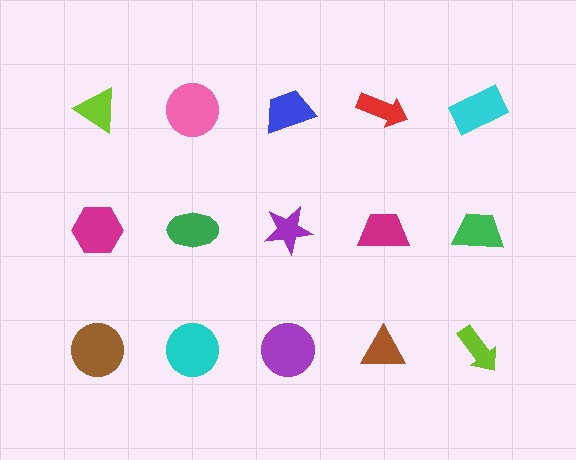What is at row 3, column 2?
A cyan circle.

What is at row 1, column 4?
A red arrow.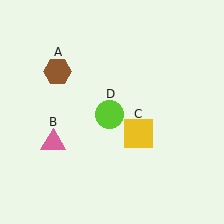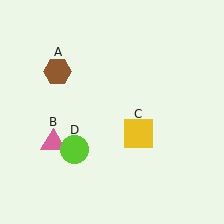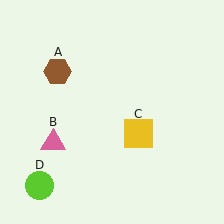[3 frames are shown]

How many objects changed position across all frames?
1 object changed position: lime circle (object D).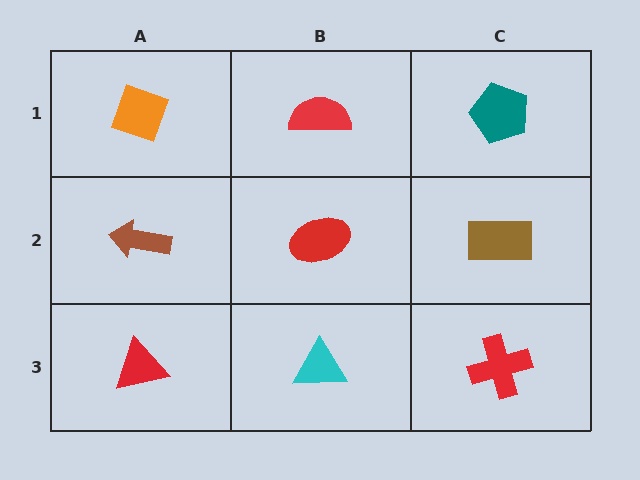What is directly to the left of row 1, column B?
An orange diamond.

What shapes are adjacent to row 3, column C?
A brown rectangle (row 2, column C), a cyan triangle (row 3, column B).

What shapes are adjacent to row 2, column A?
An orange diamond (row 1, column A), a red triangle (row 3, column A), a red ellipse (row 2, column B).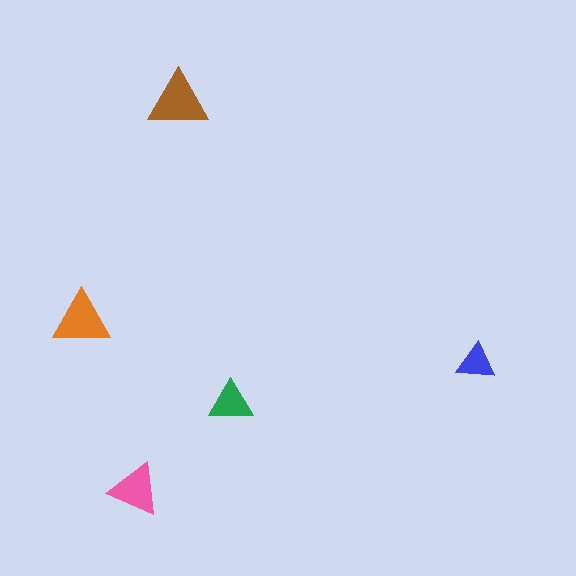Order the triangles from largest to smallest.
the brown one, the orange one, the pink one, the green one, the blue one.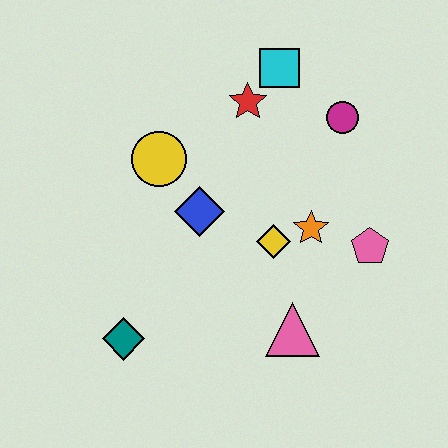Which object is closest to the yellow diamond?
The orange star is closest to the yellow diamond.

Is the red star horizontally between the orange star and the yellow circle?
Yes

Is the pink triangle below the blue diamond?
Yes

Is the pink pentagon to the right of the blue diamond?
Yes